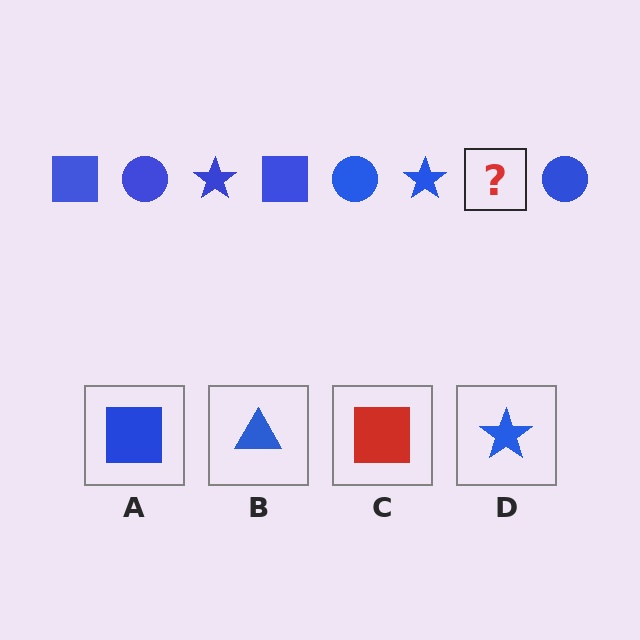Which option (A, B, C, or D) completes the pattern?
A.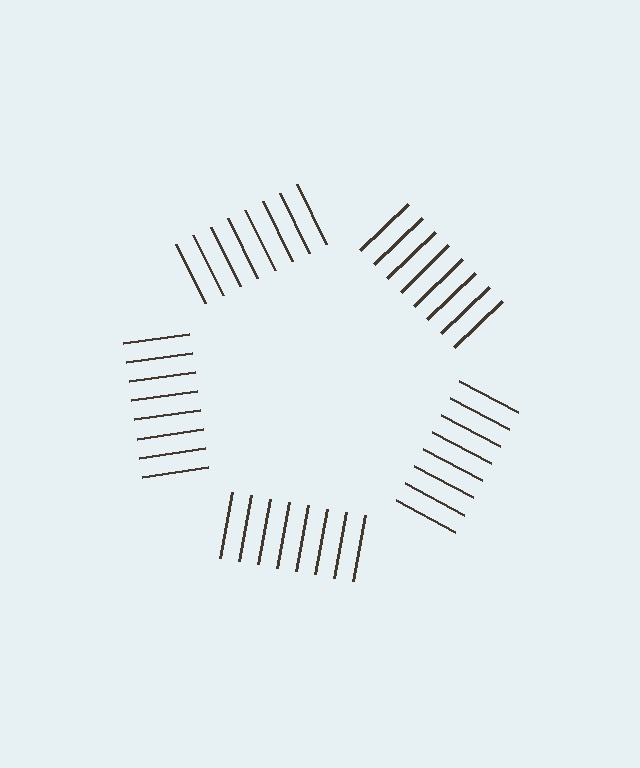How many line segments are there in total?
40 — 8 along each of the 5 edges.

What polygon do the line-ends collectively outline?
An illusory pentagon — the line segments terminate on its edges but no continuous stroke is drawn.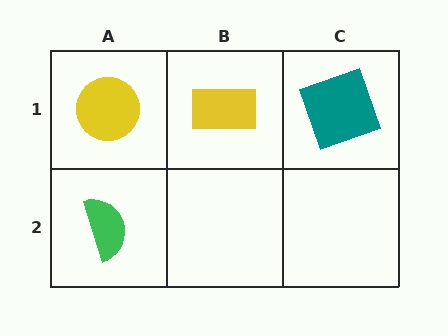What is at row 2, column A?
A green semicircle.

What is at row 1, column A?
A yellow circle.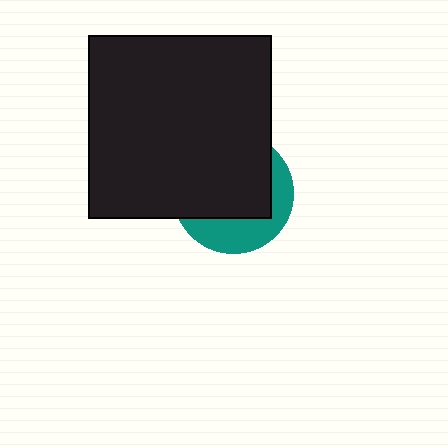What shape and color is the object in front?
The object in front is a black square.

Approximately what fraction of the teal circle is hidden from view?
Roughly 65% of the teal circle is hidden behind the black square.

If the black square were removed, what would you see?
You would see the complete teal circle.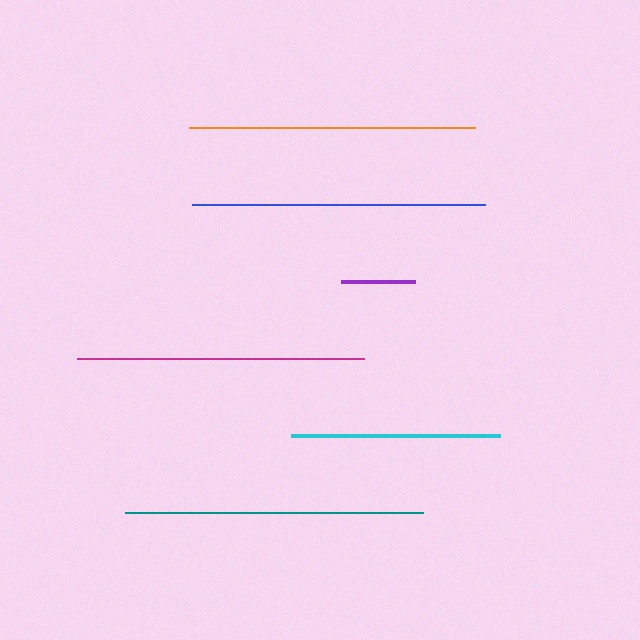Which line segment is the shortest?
The purple line is the shortest at approximately 74 pixels.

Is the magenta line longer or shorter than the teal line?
The teal line is longer than the magenta line.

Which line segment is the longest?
The teal line is the longest at approximately 298 pixels.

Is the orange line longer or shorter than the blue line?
The blue line is longer than the orange line.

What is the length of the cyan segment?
The cyan segment is approximately 208 pixels long.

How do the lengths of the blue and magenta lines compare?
The blue and magenta lines are approximately the same length.